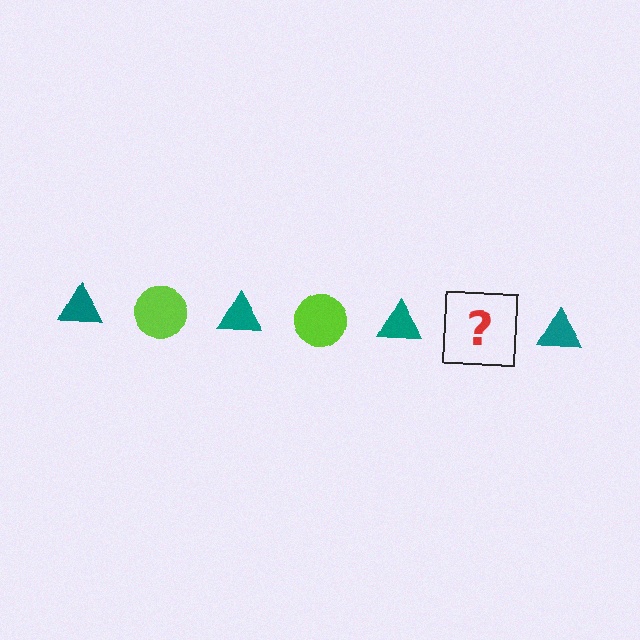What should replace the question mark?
The question mark should be replaced with a lime circle.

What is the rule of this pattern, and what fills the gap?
The rule is that the pattern alternates between teal triangle and lime circle. The gap should be filled with a lime circle.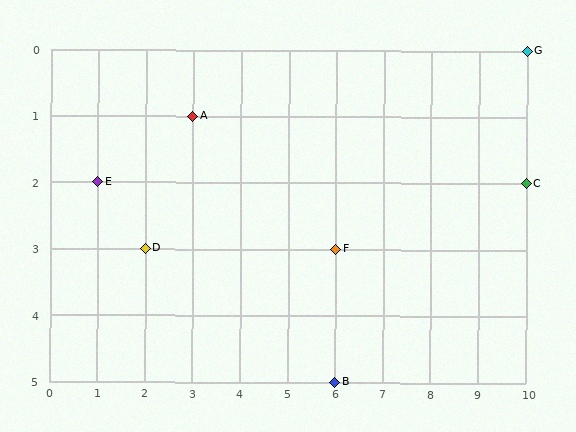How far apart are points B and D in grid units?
Points B and D are 4 columns and 2 rows apart (about 4.5 grid units diagonally).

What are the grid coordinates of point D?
Point D is at grid coordinates (2, 3).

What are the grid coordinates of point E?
Point E is at grid coordinates (1, 2).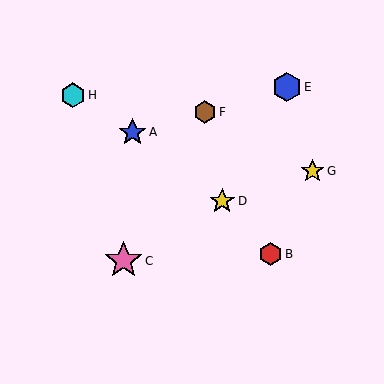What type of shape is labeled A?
Shape A is a blue star.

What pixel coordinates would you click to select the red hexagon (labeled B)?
Click at (271, 254) to select the red hexagon B.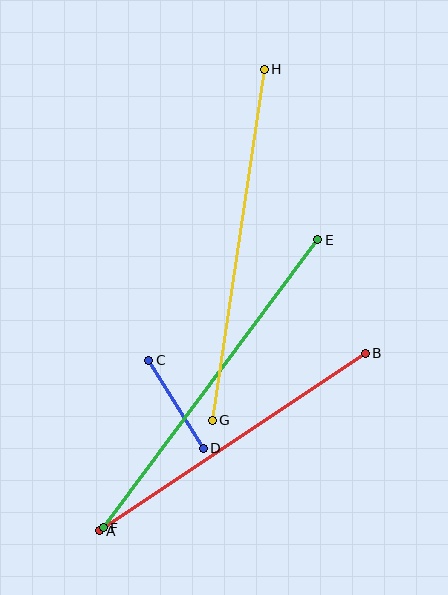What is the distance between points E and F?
The distance is approximately 359 pixels.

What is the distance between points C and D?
The distance is approximately 103 pixels.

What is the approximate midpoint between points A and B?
The midpoint is at approximately (232, 442) pixels.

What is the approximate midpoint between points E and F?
The midpoint is at approximately (210, 384) pixels.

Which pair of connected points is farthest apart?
Points E and F are farthest apart.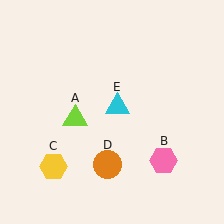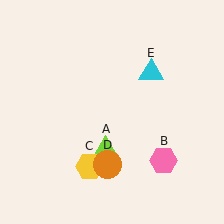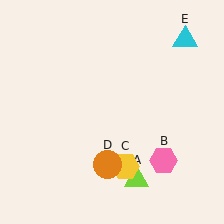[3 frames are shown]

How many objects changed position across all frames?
3 objects changed position: lime triangle (object A), yellow hexagon (object C), cyan triangle (object E).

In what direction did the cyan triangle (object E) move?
The cyan triangle (object E) moved up and to the right.